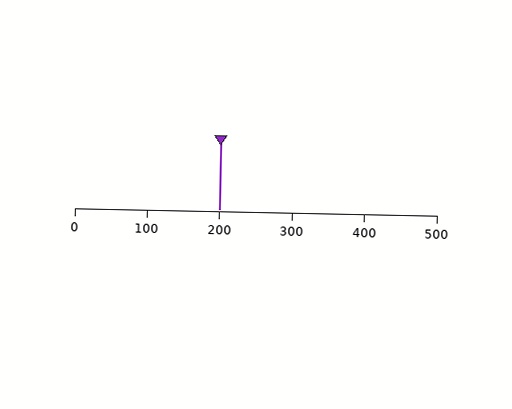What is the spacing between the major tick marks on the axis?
The major ticks are spaced 100 apart.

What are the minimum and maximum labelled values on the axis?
The axis runs from 0 to 500.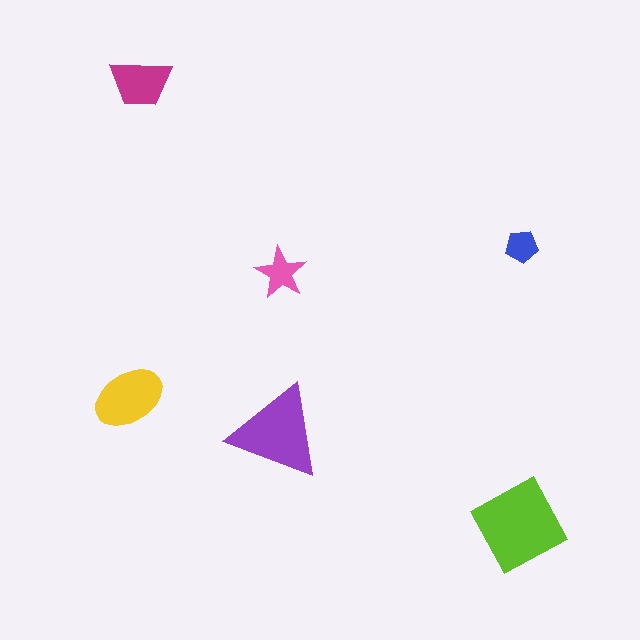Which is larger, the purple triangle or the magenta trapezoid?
The purple triangle.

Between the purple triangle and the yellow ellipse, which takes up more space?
The purple triangle.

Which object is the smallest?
The blue pentagon.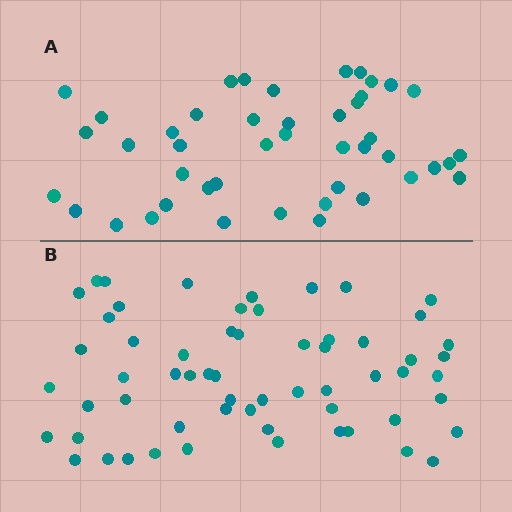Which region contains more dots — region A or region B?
Region B (the bottom region) has more dots.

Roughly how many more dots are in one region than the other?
Region B has approximately 15 more dots than region A.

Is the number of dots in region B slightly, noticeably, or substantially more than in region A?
Region B has noticeably more, but not dramatically so. The ratio is roughly 1.3 to 1.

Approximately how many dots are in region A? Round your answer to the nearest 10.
About 40 dots. (The exact count is 45, which rounds to 40.)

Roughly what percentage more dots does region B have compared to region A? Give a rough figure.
About 35% more.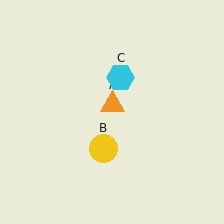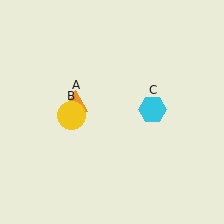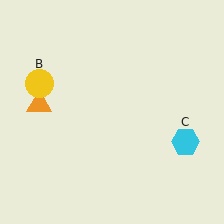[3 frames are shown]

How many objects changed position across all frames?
3 objects changed position: orange triangle (object A), yellow circle (object B), cyan hexagon (object C).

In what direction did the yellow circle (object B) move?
The yellow circle (object B) moved up and to the left.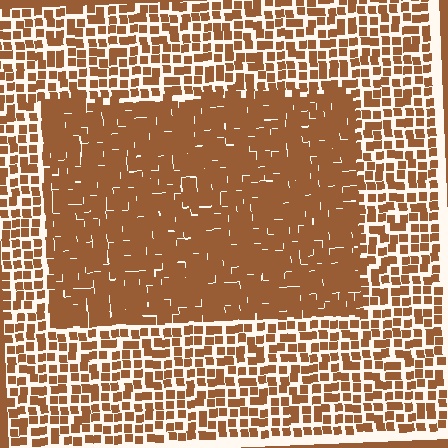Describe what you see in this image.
The image contains small brown elements arranged at two different densities. A rectangle-shaped region is visible where the elements are more densely packed than the surrounding area.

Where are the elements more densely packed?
The elements are more densely packed inside the rectangle boundary.